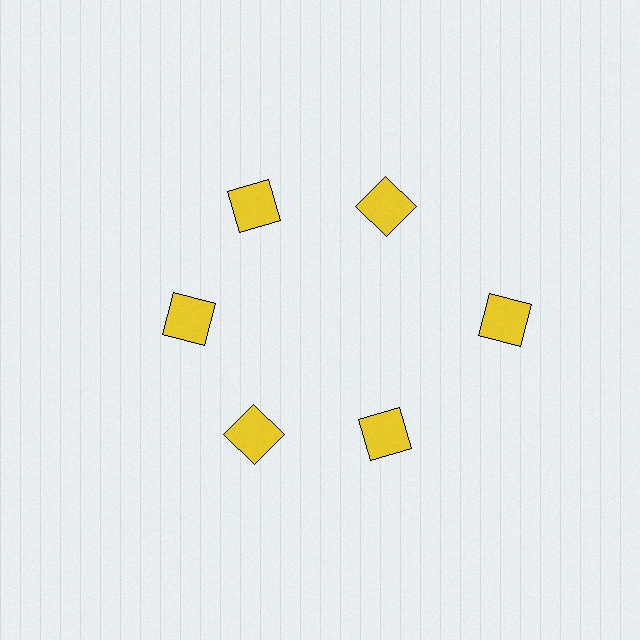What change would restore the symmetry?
The symmetry would be restored by moving it inward, back onto the ring so that all 6 squares sit at equal angles and equal distance from the center.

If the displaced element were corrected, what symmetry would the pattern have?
It would have 6-fold rotational symmetry — the pattern would map onto itself every 60 degrees.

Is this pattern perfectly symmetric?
No. The 6 yellow squares are arranged in a ring, but one element near the 3 o'clock position is pushed outward from the center, breaking the 6-fold rotational symmetry.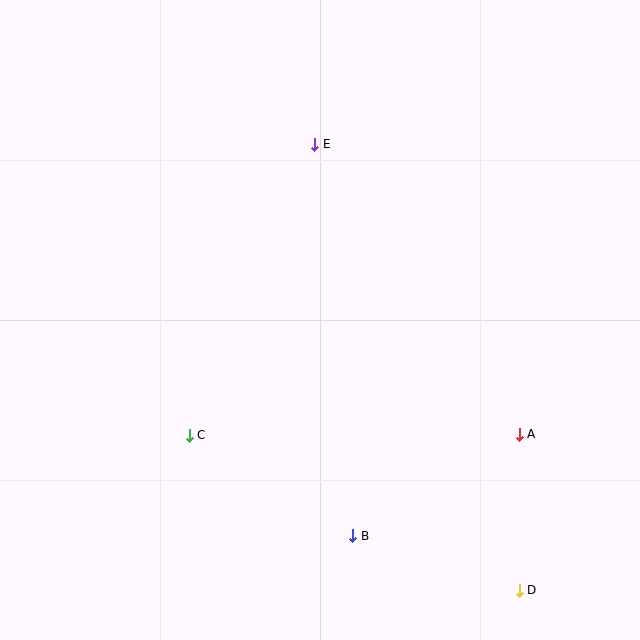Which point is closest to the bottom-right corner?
Point D is closest to the bottom-right corner.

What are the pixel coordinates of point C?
Point C is at (189, 435).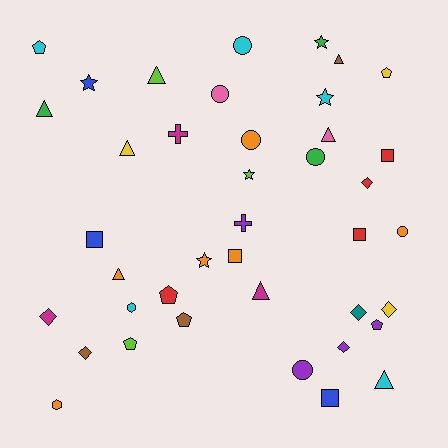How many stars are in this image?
There are 5 stars.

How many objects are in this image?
There are 40 objects.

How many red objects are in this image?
There are 4 red objects.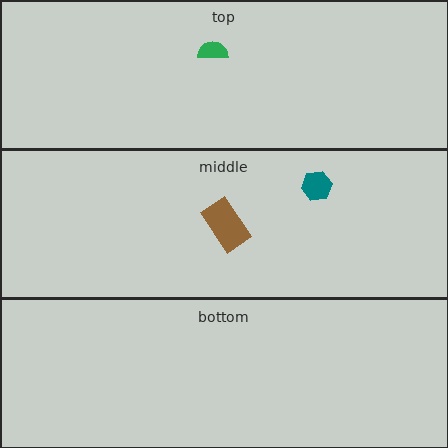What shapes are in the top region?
The green semicircle.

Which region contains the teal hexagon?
The middle region.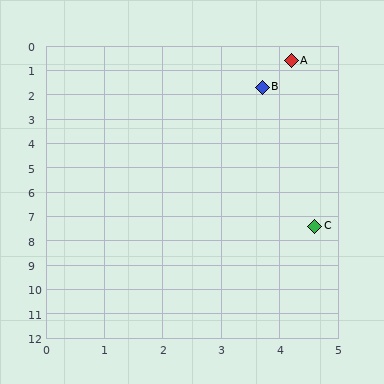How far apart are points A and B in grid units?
Points A and B are about 1.2 grid units apart.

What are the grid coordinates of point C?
Point C is at approximately (4.6, 7.4).